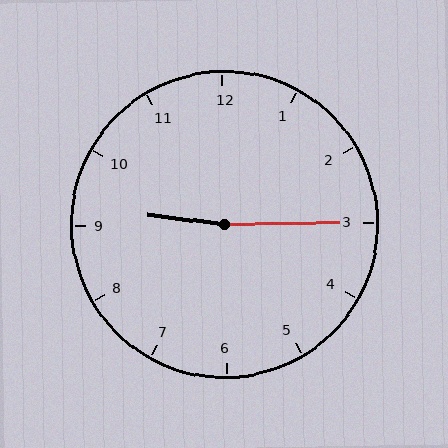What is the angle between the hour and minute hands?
Approximately 172 degrees.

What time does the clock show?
9:15.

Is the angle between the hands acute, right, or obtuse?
It is obtuse.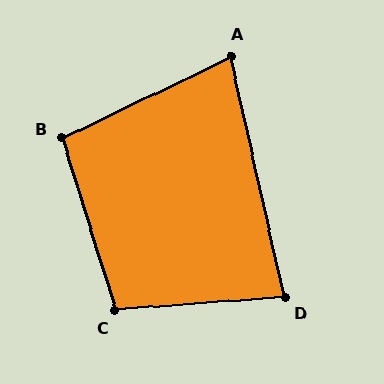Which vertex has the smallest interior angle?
A, at approximately 77 degrees.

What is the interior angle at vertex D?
Approximately 81 degrees (acute).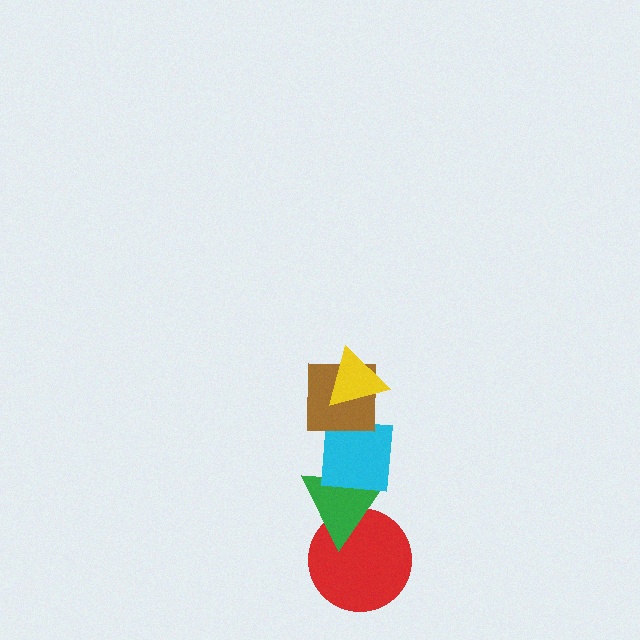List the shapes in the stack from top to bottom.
From top to bottom: the yellow triangle, the brown square, the cyan square, the green triangle, the red circle.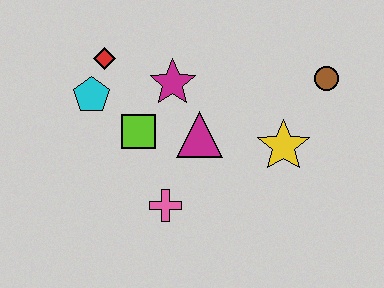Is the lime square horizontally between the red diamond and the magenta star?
Yes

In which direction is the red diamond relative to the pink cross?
The red diamond is above the pink cross.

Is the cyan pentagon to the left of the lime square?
Yes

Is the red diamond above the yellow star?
Yes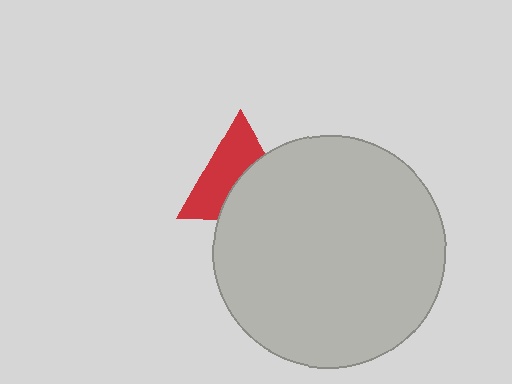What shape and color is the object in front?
The object in front is a light gray circle.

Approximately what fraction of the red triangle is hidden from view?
Roughly 46% of the red triangle is hidden behind the light gray circle.